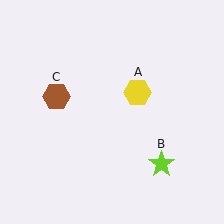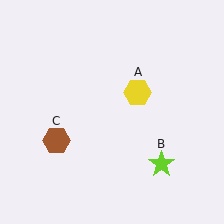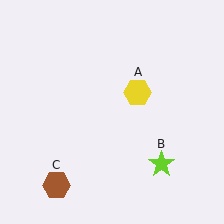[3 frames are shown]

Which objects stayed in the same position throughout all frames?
Yellow hexagon (object A) and lime star (object B) remained stationary.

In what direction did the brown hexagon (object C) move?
The brown hexagon (object C) moved down.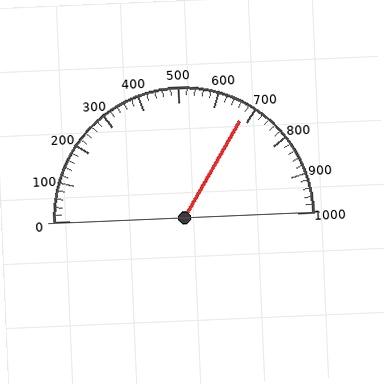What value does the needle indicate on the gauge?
The needle indicates approximately 680.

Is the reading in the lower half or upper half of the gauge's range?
The reading is in the upper half of the range (0 to 1000).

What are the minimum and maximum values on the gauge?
The gauge ranges from 0 to 1000.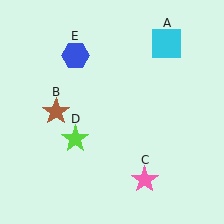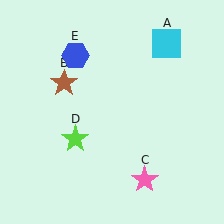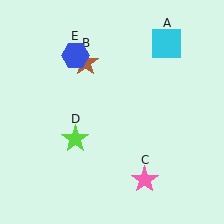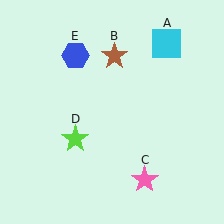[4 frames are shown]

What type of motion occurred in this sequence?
The brown star (object B) rotated clockwise around the center of the scene.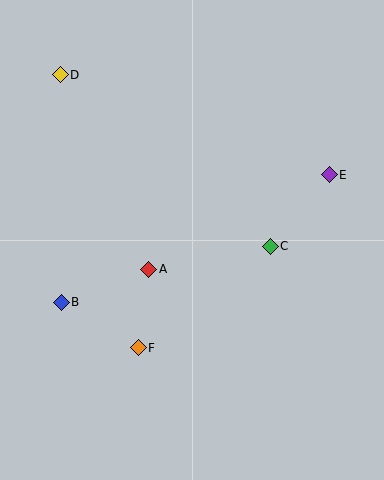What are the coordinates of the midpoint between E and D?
The midpoint between E and D is at (195, 125).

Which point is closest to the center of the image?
Point A at (149, 269) is closest to the center.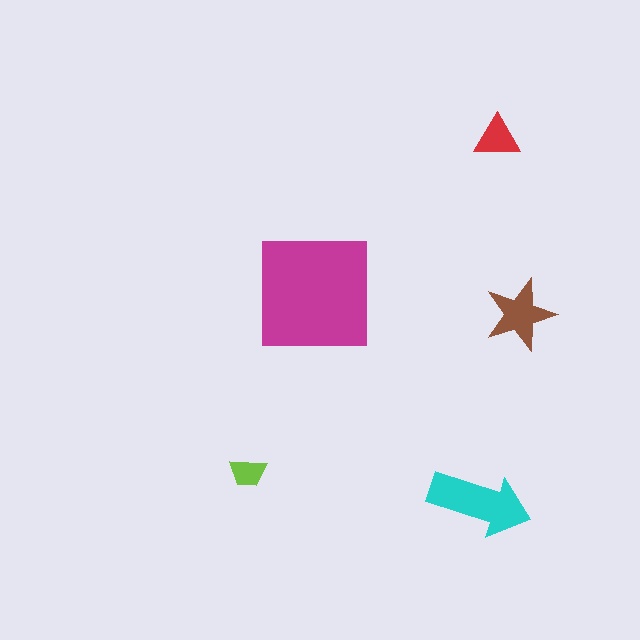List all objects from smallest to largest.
The lime trapezoid, the red triangle, the brown star, the cyan arrow, the magenta square.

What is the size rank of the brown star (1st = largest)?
3rd.